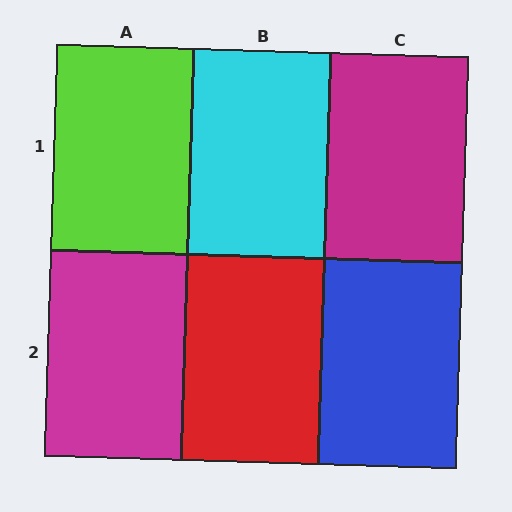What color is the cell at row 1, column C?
Magenta.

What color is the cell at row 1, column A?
Lime.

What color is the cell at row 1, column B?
Cyan.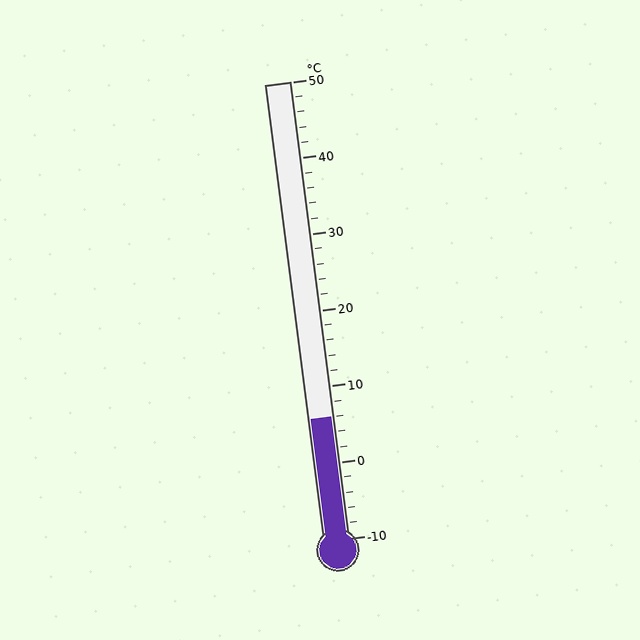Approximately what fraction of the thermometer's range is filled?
The thermometer is filled to approximately 25% of its range.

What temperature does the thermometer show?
The thermometer shows approximately 6°C.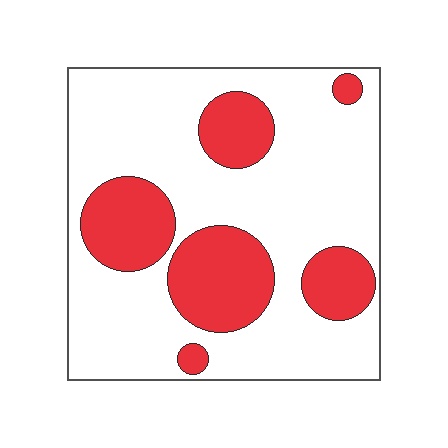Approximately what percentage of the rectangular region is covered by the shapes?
Approximately 25%.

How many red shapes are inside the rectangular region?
6.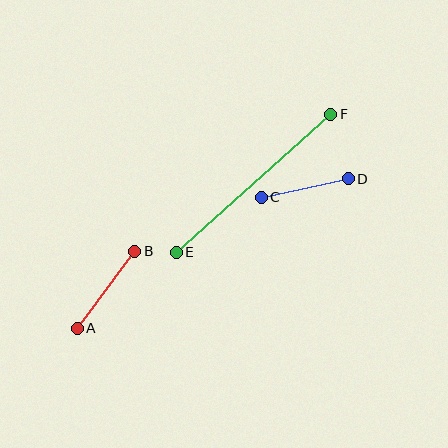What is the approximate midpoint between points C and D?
The midpoint is at approximately (305, 188) pixels.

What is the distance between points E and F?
The distance is approximately 207 pixels.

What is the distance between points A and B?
The distance is approximately 96 pixels.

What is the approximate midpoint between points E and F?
The midpoint is at approximately (254, 183) pixels.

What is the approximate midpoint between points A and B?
The midpoint is at approximately (106, 290) pixels.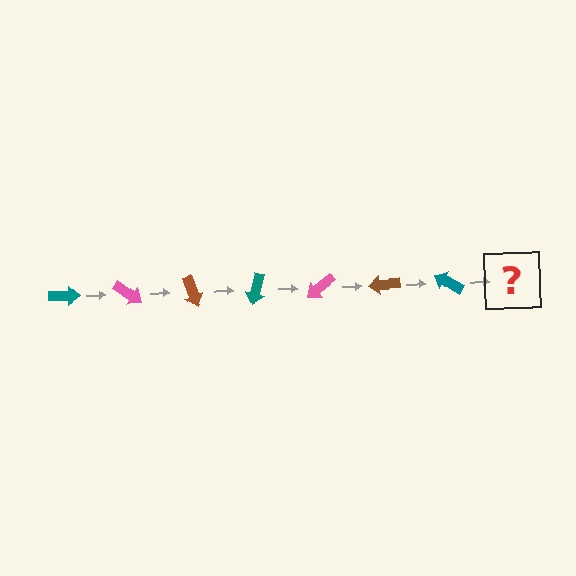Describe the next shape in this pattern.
It should be a pink arrow, rotated 245 degrees from the start.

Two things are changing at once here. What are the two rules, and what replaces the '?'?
The two rules are that it rotates 35 degrees each step and the color cycles through teal, pink, and brown. The '?' should be a pink arrow, rotated 245 degrees from the start.